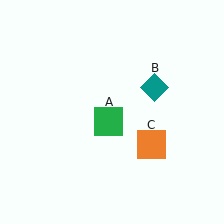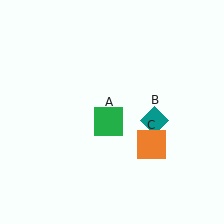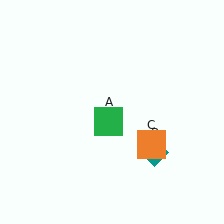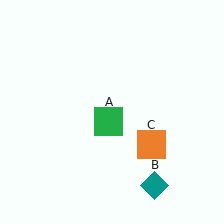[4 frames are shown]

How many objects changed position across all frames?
1 object changed position: teal diamond (object B).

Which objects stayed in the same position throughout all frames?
Green square (object A) and orange square (object C) remained stationary.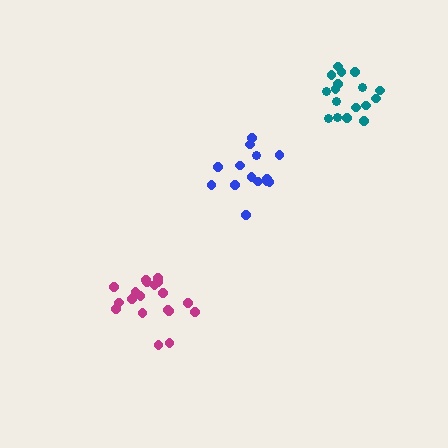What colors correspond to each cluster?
The clusters are colored: magenta, blue, teal.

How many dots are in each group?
Group 1: 19 dots, Group 2: 14 dots, Group 3: 18 dots (51 total).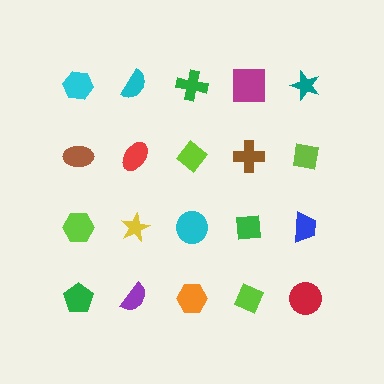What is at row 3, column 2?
A yellow star.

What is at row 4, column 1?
A green pentagon.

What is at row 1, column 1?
A cyan hexagon.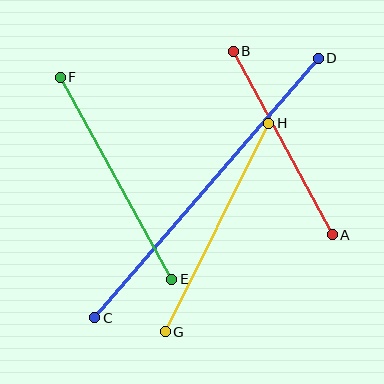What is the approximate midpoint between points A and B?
The midpoint is at approximately (283, 143) pixels.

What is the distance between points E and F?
The distance is approximately 231 pixels.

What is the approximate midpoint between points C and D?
The midpoint is at approximately (206, 188) pixels.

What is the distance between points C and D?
The distance is approximately 342 pixels.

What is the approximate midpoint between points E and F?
The midpoint is at approximately (116, 178) pixels.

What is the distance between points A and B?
The distance is approximately 208 pixels.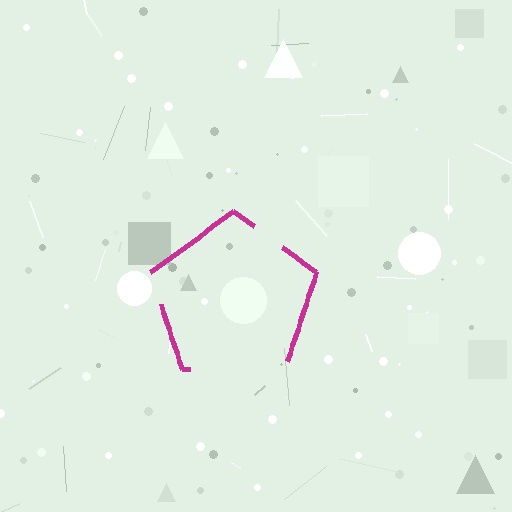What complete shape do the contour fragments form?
The contour fragments form a pentagon.